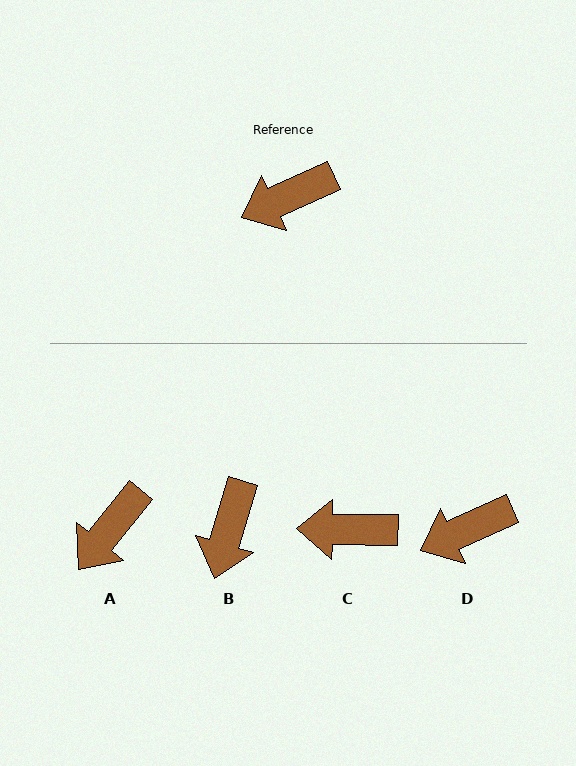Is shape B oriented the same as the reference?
No, it is off by about 49 degrees.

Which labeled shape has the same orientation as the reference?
D.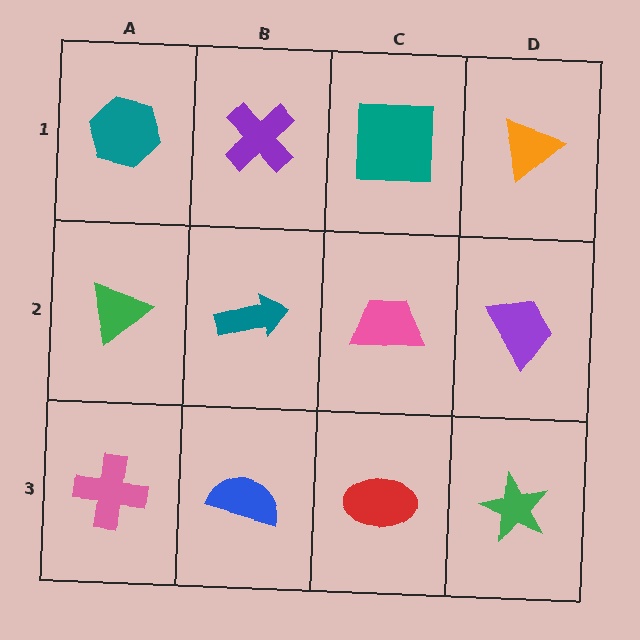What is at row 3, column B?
A blue semicircle.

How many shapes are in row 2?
4 shapes.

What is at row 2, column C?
A pink trapezoid.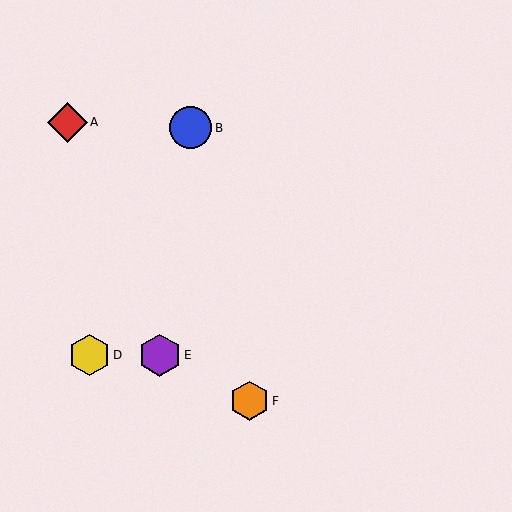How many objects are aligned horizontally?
3 objects (C, D, E) are aligned horizontally.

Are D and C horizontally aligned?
Yes, both are at y≈355.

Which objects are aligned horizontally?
Objects C, D, E are aligned horizontally.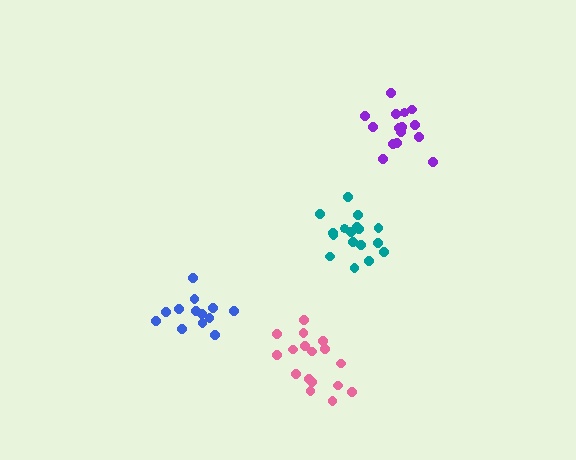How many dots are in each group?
Group 1: 17 dots, Group 2: 17 dots, Group 3: 15 dots, Group 4: 13 dots (62 total).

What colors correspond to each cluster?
The clusters are colored: teal, pink, purple, blue.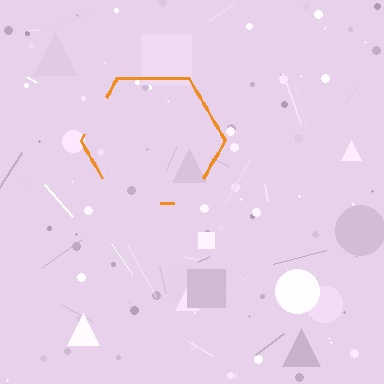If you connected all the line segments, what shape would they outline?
They would outline a hexagon.